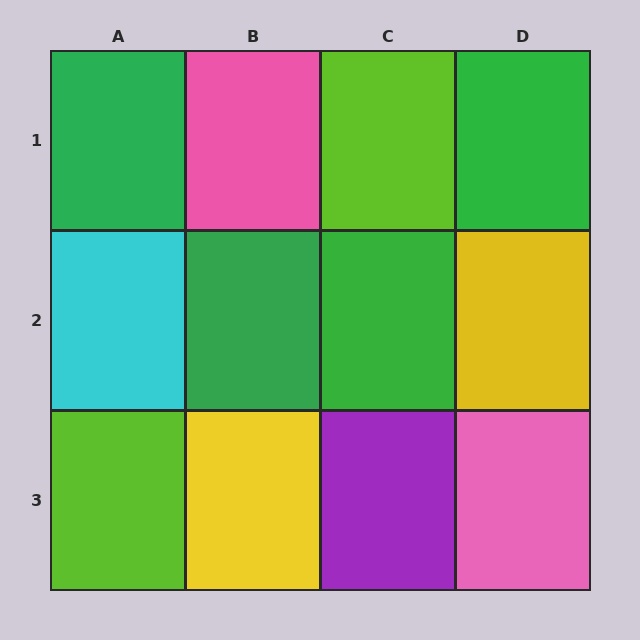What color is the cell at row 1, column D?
Green.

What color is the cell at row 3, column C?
Purple.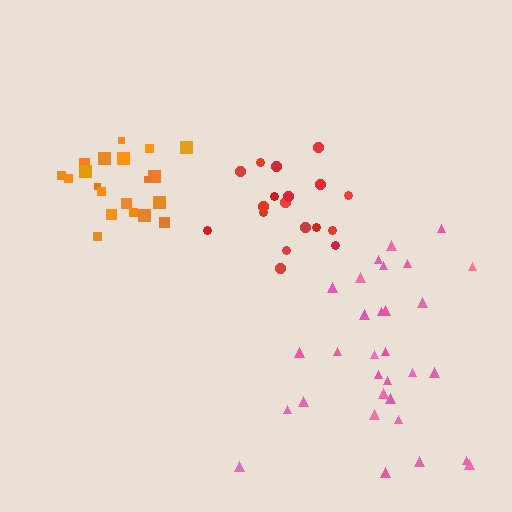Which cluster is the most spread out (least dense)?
Pink.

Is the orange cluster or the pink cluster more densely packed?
Orange.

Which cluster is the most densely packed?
Orange.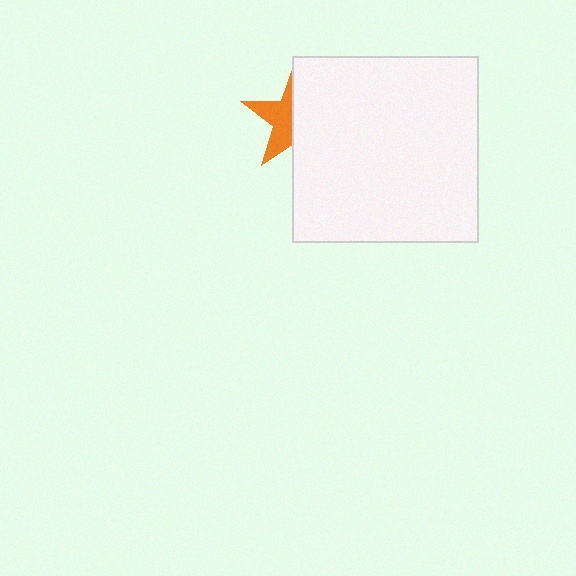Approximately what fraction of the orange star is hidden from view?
Roughly 58% of the orange star is hidden behind the white square.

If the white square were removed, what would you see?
You would see the complete orange star.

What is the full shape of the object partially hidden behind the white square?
The partially hidden object is an orange star.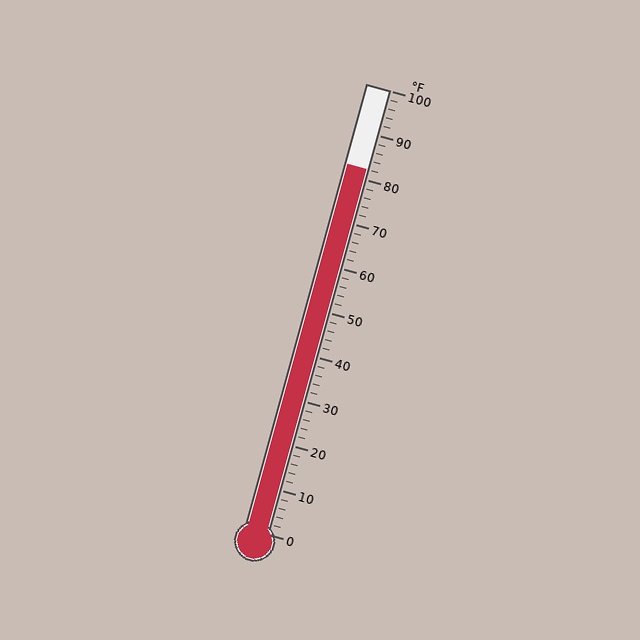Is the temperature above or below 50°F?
The temperature is above 50°F.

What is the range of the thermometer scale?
The thermometer scale ranges from 0°F to 100°F.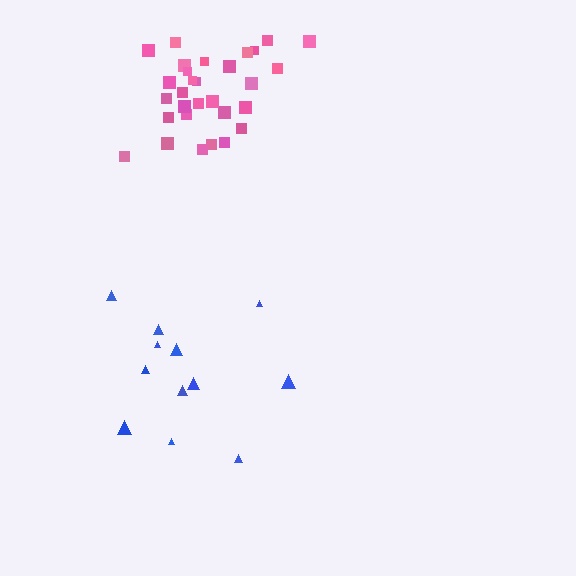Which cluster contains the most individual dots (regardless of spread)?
Pink (31).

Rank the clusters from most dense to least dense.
pink, blue.